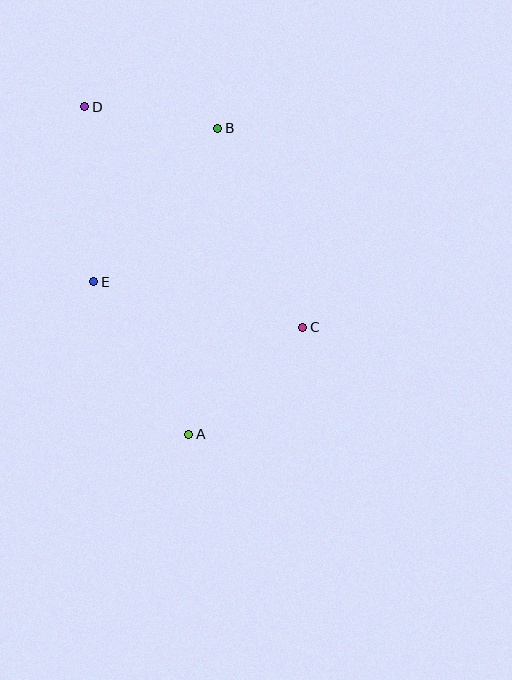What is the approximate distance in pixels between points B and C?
The distance between B and C is approximately 216 pixels.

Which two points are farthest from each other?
Points A and D are farthest from each other.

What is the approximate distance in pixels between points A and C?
The distance between A and C is approximately 156 pixels.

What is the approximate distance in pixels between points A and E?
The distance between A and E is approximately 180 pixels.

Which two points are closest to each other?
Points B and D are closest to each other.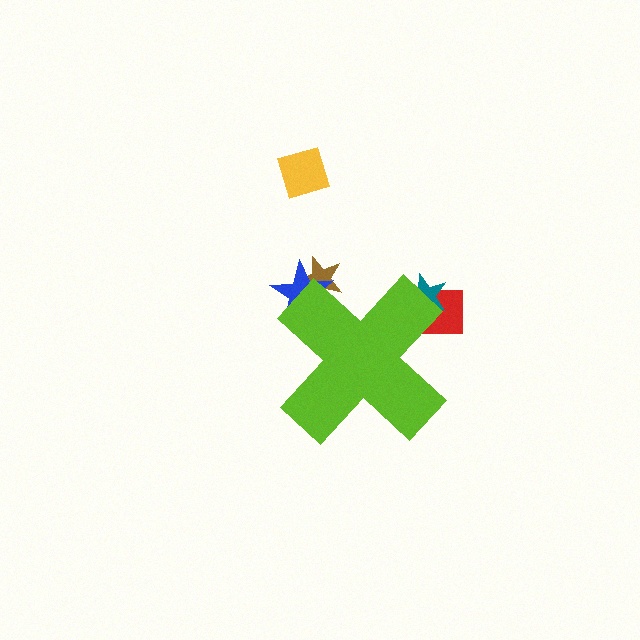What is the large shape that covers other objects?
A lime cross.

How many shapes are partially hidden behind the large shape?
4 shapes are partially hidden.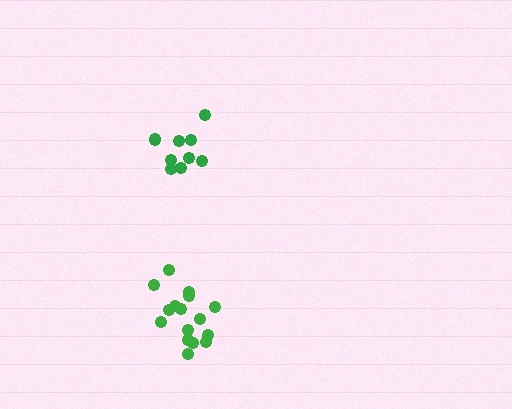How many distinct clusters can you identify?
There are 2 distinct clusters.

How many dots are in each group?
Group 1: 16 dots, Group 2: 10 dots (26 total).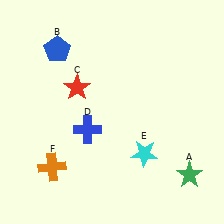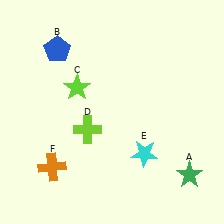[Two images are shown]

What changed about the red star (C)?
In Image 1, C is red. In Image 2, it changed to lime.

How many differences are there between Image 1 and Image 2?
There are 2 differences between the two images.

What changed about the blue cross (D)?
In Image 1, D is blue. In Image 2, it changed to lime.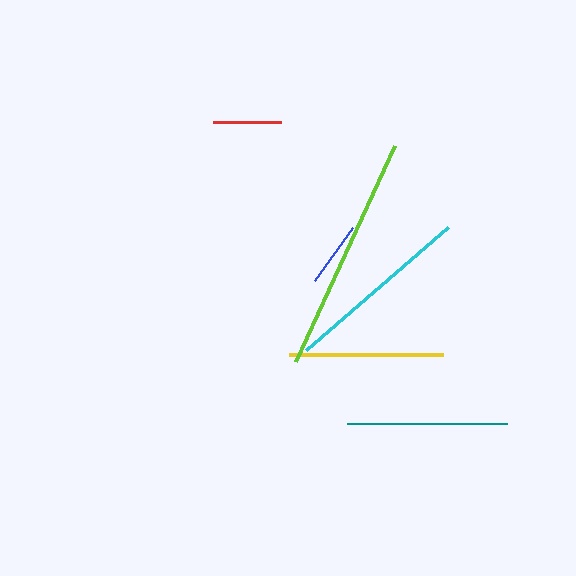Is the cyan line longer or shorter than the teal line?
The cyan line is longer than the teal line.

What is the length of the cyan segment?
The cyan segment is approximately 188 pixels long.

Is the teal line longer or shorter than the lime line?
The lime line is longer than the teal line.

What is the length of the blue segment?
The blue segment is approximately 65 pixels long.